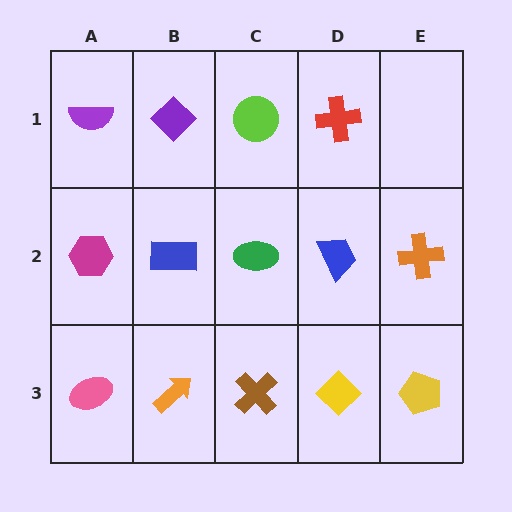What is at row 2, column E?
An orange cross.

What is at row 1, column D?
A red cross.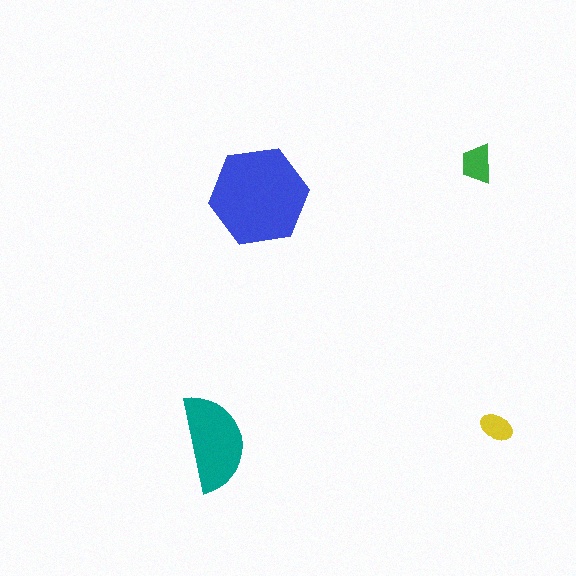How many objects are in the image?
There are 4 objects in the image.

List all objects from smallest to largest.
The yellow ellipse, the green trapezoid, the teal semicircle, the blue hexagon.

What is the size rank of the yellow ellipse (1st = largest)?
4th.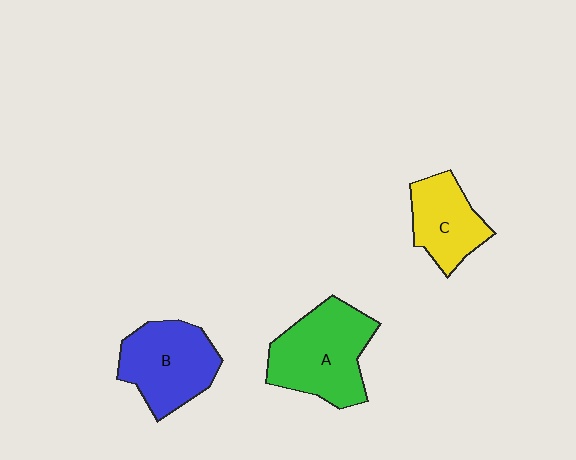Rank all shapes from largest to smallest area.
From largest to smallest: A (green), B (blue), C (yellow).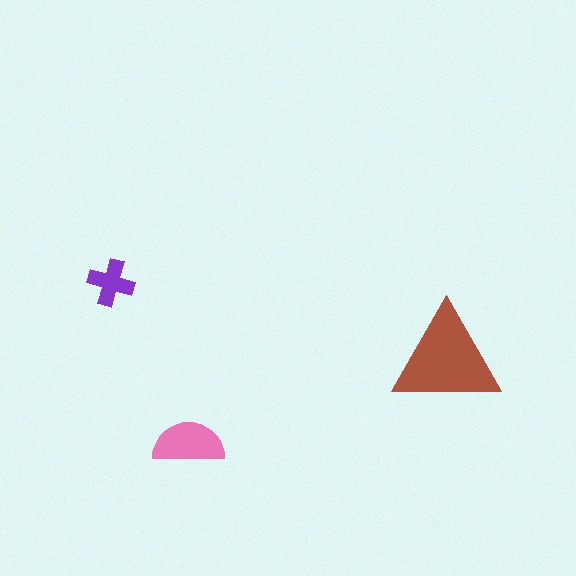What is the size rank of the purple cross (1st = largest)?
3rd.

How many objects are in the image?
There are 3 objects in the image.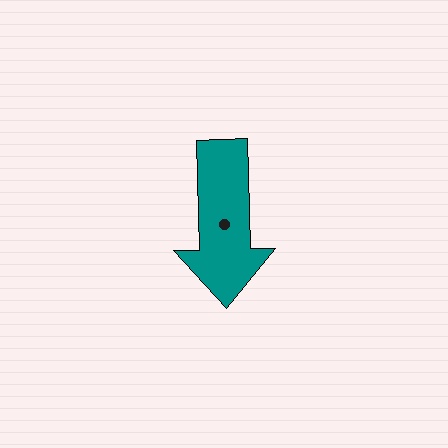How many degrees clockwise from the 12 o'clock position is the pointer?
Approximately 179 degrees.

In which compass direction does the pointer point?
South.